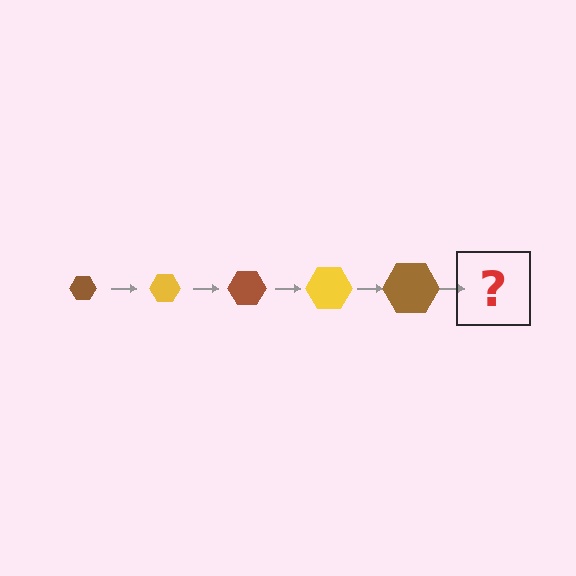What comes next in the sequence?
The next element should be a yellow hexagon, larger than the previous one.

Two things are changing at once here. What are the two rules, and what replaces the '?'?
The two rules are that the hexagon grows larger each step and the color cycles through brown and yellow. The '?' should be a yellow hexagon, larger than the previous one.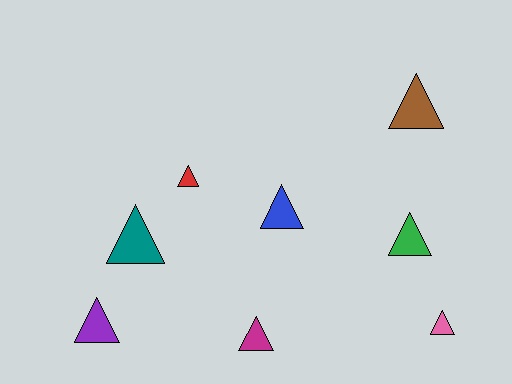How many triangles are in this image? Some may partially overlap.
There are 8 triangles.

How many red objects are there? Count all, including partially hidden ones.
There is 1 red object.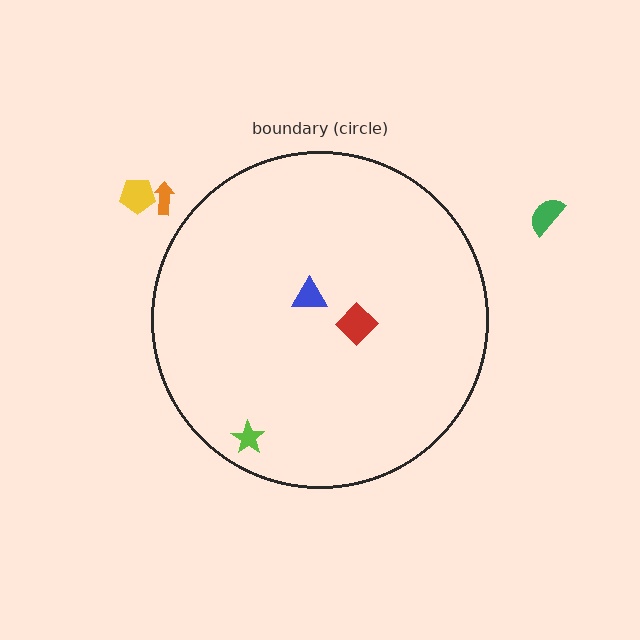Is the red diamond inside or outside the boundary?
Inside.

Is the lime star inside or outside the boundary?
Inside.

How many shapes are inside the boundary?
3 inside, 3 outside.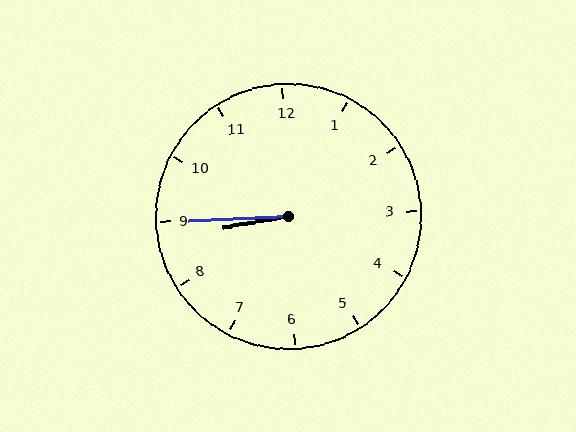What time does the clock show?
8:45.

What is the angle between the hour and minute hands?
Approximately 8 degrees.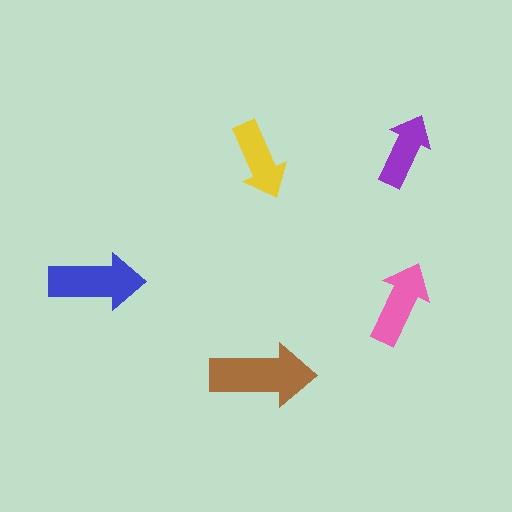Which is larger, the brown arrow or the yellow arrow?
The brown one.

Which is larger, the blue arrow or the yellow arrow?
The blue one.